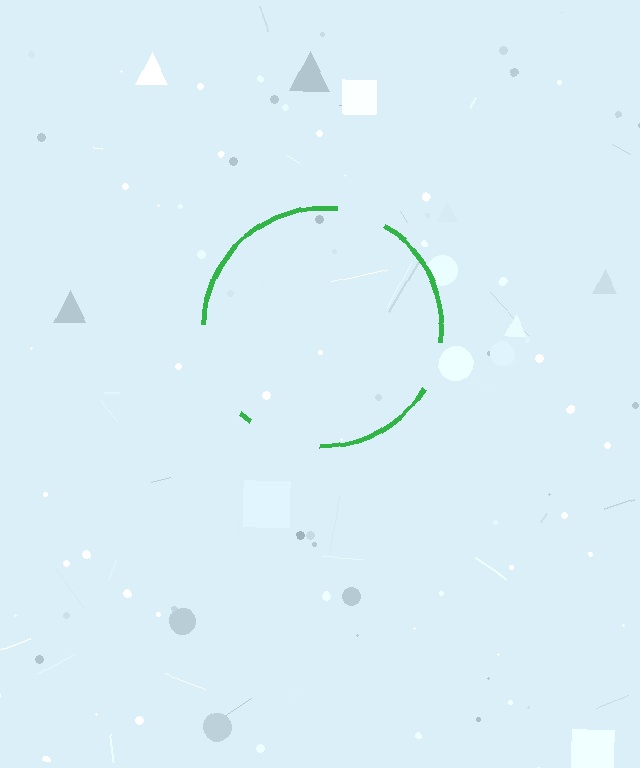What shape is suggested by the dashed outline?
The dashed outline suggests a circle.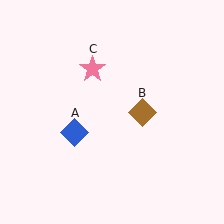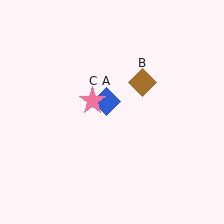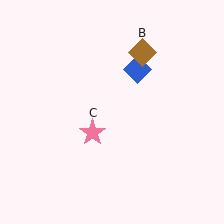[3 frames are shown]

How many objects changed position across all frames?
3 objects changed position: blue diamond (object A), brown diamond (object B), pink star (object C).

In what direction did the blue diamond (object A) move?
The blue diamond (object A) moved up and to the right.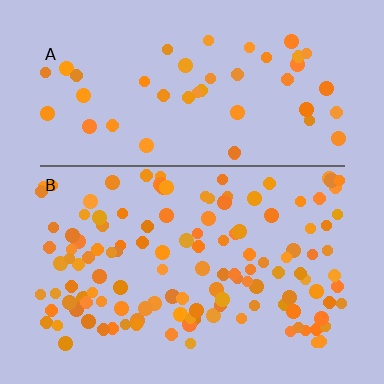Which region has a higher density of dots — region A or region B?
B (the bottom).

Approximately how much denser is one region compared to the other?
Approximately 2.7× — region B over region A.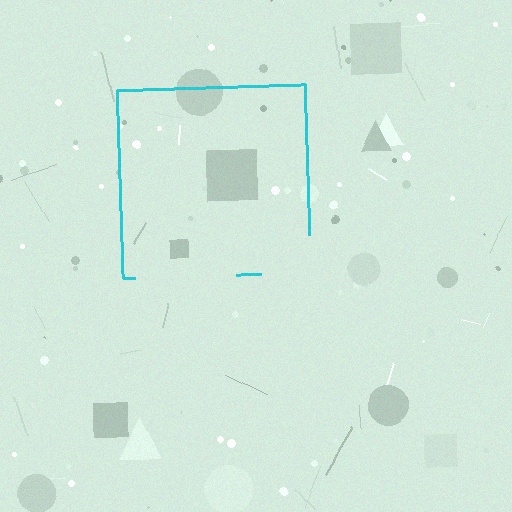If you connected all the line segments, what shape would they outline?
They would outline a square.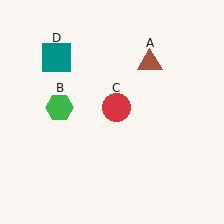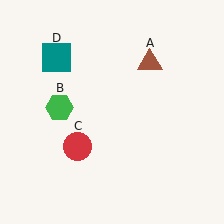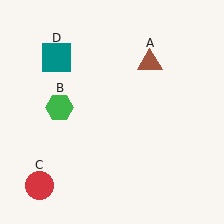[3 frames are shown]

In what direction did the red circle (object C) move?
The red circle (object C) moved down and to the left.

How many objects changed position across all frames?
1 object changed position: red circle (object C).